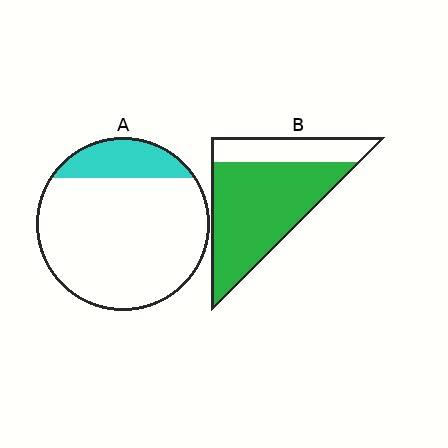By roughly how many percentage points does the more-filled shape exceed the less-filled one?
By roughly 55 percentage points (B over A).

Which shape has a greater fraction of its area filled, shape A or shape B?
Shape B.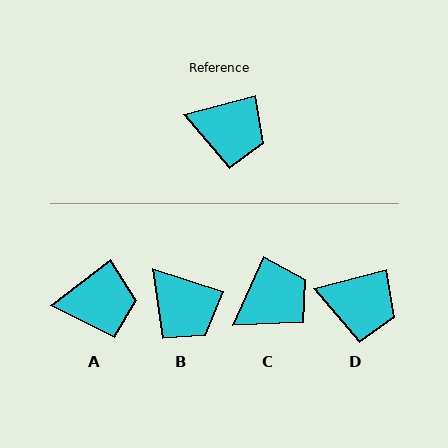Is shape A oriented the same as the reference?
No, it is off by about 23 degrees.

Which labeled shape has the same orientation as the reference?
D.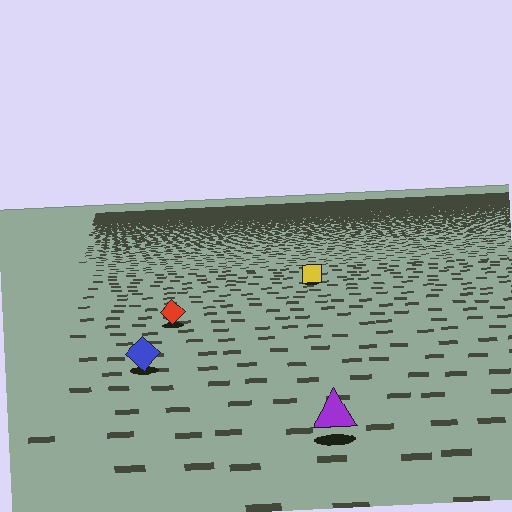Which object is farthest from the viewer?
The yellow square is farthest from the viewer. It appears smaller and the ground texture around it is denser.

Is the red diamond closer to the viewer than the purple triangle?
No. The purple triangle is closer — you can tell from the texture gradient: the ground texture is coarser near it.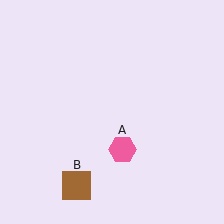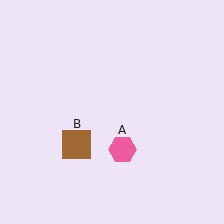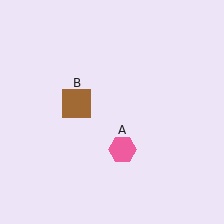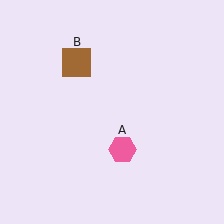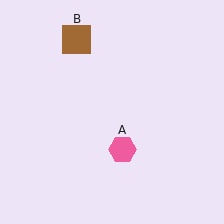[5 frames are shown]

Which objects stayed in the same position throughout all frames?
Pink hexagon (object A) remained stationary.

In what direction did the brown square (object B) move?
The brown square (object B) moved up.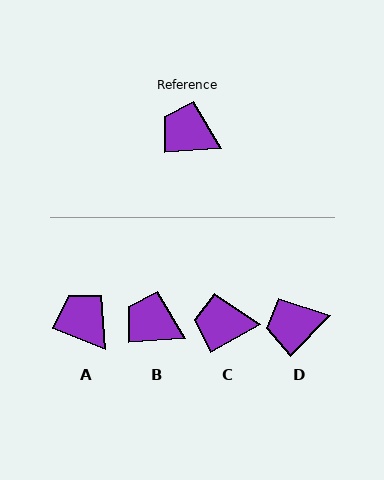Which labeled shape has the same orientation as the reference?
B.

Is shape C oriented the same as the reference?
No, it is off by about 25 degrees.